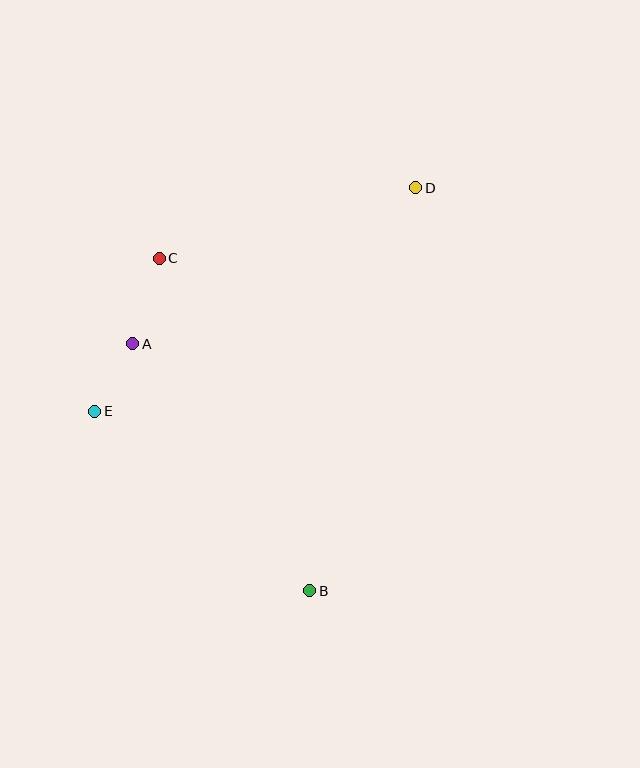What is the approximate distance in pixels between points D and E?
The distance between D and E is approximately 391 pixels.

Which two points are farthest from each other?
Points B and D are farthest from each other.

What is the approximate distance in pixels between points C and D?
The distance between C and D is approximately 266 pixels.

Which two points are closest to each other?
Points A and E are closest to each other.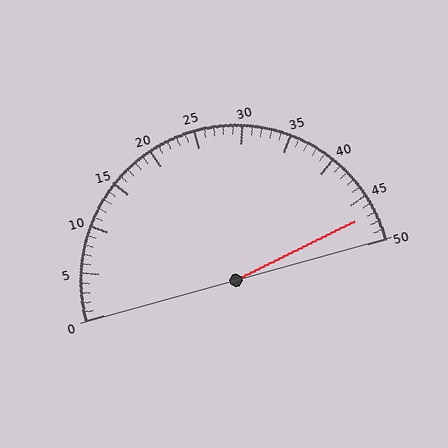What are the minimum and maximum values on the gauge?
The gauge ranges from 0 to 50.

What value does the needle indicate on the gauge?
The needle indicates approximately 47.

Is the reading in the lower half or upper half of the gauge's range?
The reading is in the upper half of the range (0 to 50).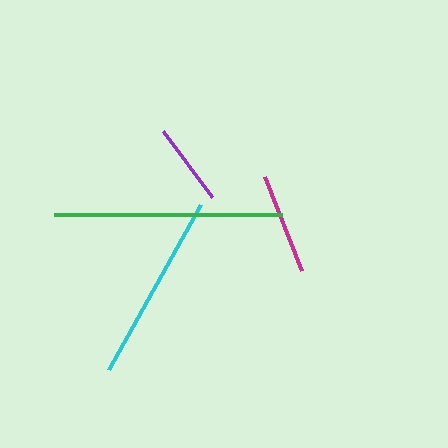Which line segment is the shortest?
The purple line is the shortest at approximately 83 pixels.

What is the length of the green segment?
The green segment is approximately 229 pixels long.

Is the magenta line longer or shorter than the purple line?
The magenta line is longer than the purple line.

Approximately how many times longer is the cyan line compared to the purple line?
The cyan line is approximately 2.3 times the length of the purple line.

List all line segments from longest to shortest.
From longest to shortest: green, cyan, magenta, purple.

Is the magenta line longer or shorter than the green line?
The green line is longer than the magenta line.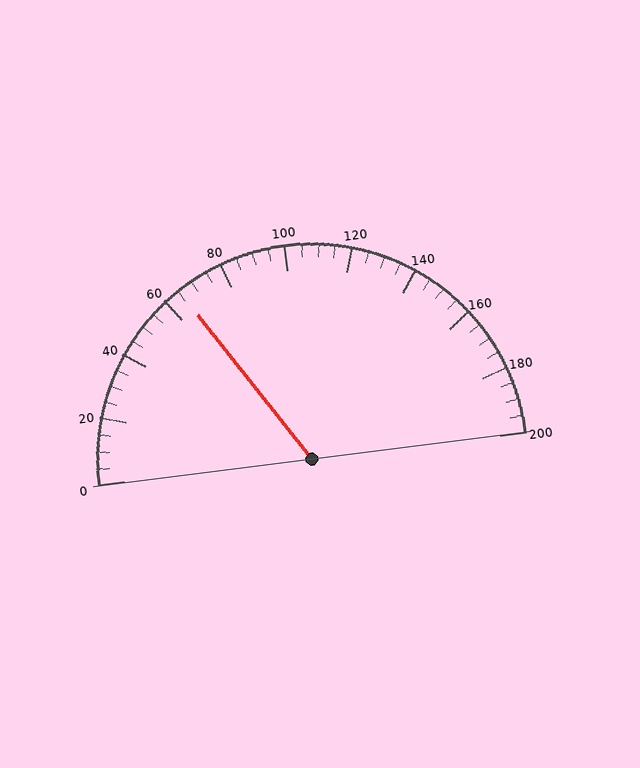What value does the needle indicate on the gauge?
The needle indicates approximately 65.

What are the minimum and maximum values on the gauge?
The gauge ranges from 0 to 200.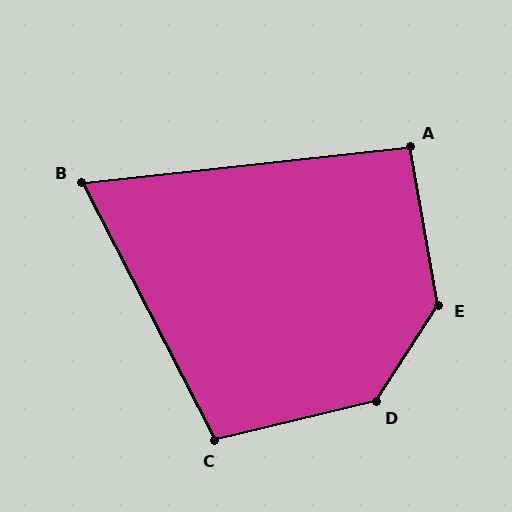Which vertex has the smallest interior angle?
B, at approximately 69 degrees.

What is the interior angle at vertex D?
Approximately 136 degrees (obtuse).